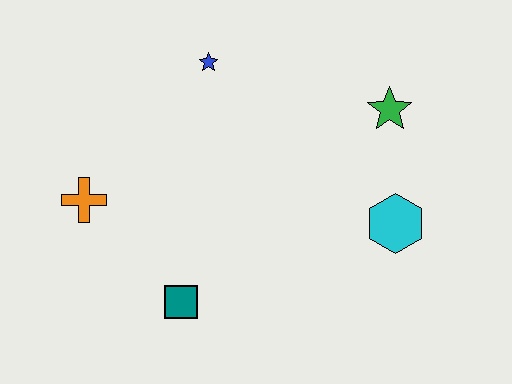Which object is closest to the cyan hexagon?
The green star is closest to the cyan hexagon.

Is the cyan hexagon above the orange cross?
No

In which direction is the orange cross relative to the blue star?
The orange cross is below the blue star.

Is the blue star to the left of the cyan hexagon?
Yes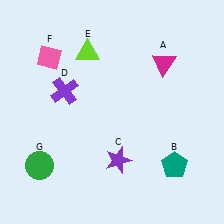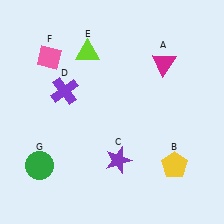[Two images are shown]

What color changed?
The pentagon (B) changed from teal in Image 1 to yellow in Image 2.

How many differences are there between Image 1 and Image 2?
There is 1 difference between the two images.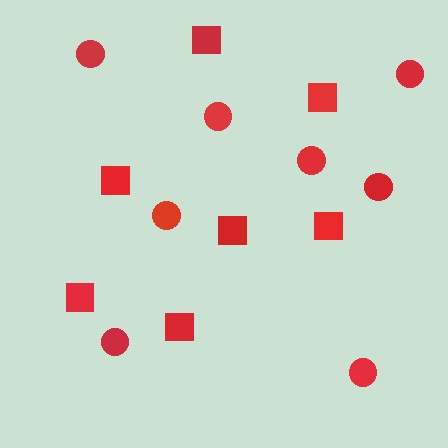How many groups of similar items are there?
There are 2 groups: one group of squares (7) and one group of circles (8).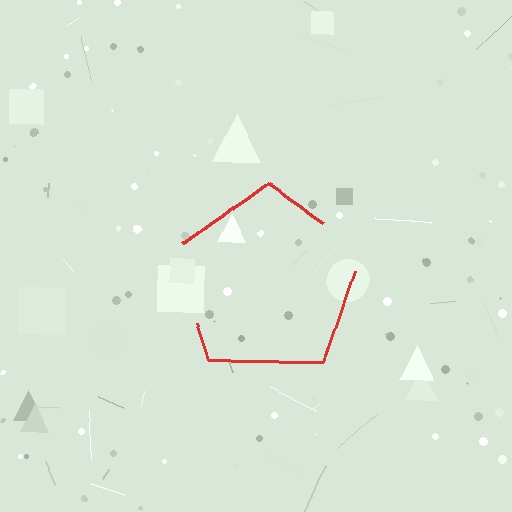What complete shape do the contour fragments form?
The contour fragments form a pentagon.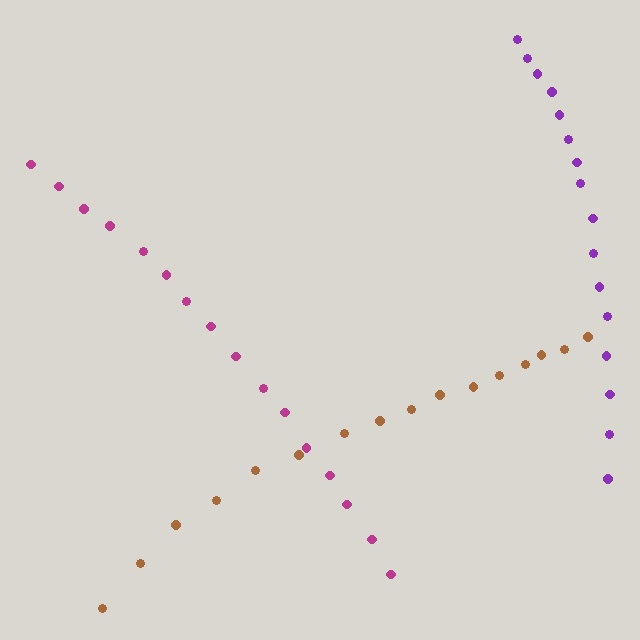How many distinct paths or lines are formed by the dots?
There are 3 distinct paths.